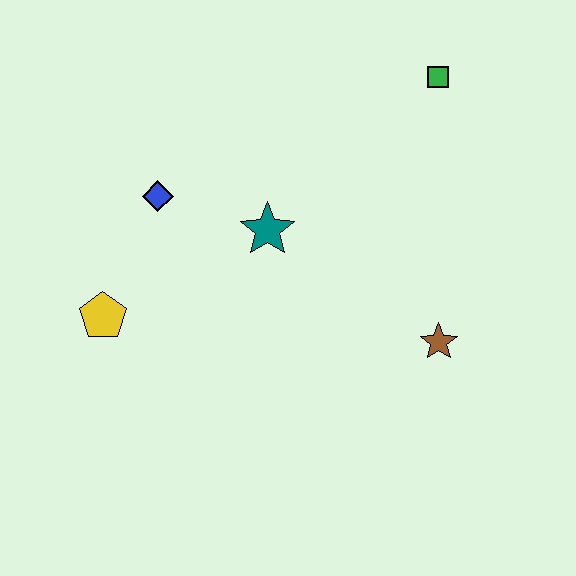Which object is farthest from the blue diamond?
The brown star is farthest from the blue diamond.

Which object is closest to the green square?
The teal star is closest to the green square.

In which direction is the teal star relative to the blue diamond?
The teal star is to the right of the blue diamond.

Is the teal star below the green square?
Yes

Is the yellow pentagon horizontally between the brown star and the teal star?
No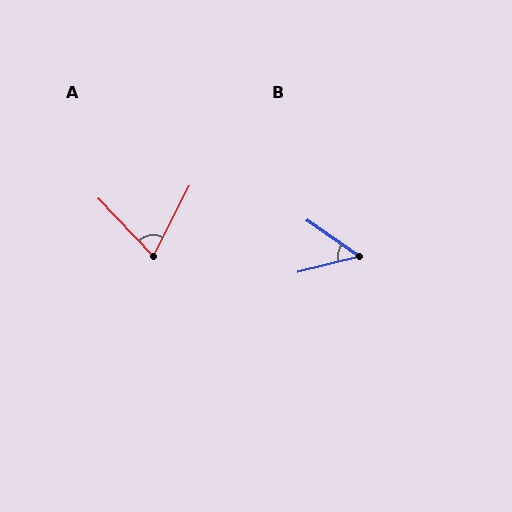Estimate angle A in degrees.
Approximately 71 degrees.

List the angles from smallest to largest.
B (48°), A (71°).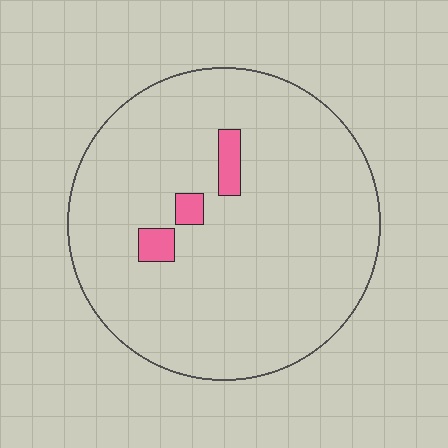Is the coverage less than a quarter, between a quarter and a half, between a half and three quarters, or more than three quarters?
Less than a quarter.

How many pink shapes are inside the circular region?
3.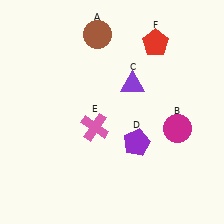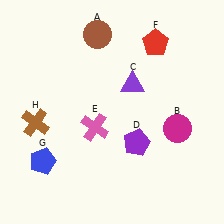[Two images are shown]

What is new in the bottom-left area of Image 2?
A brown cross (H) was added in the bottom-left area of Image 2.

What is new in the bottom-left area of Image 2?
A blue pentagon (G) was added in the bottom-left area of Image 2.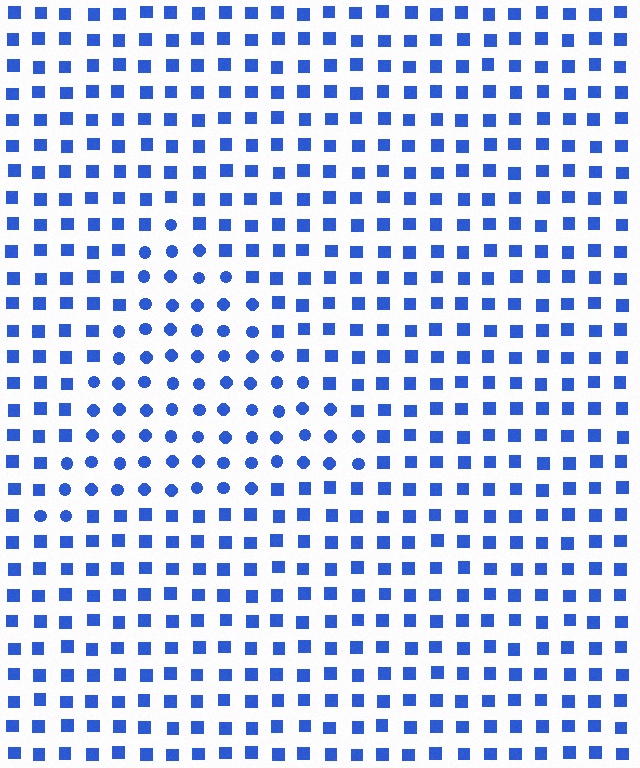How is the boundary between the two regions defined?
The boundary is defined by a change in element shape: circles inside vs. squares outside. All elements share the same color and spacing.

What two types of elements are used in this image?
The image uses circles inside the triangle region and squares outside it.